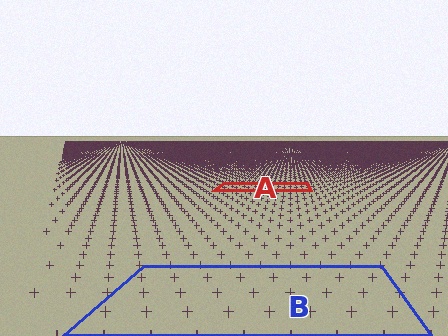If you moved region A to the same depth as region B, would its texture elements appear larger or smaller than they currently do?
They would appear larger. At a closer depth, the same texture elements are projected at a bigger on-screen size.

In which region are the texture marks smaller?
The texture marks are smaller in region A, because it is farther away.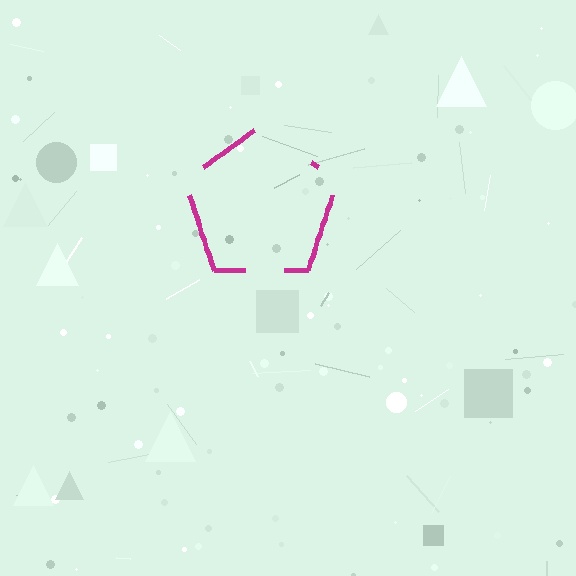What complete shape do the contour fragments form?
The contour fragments form a pentagon.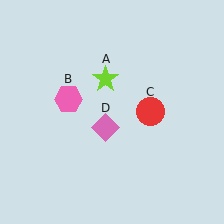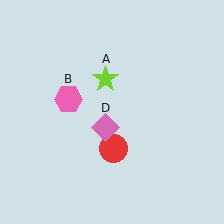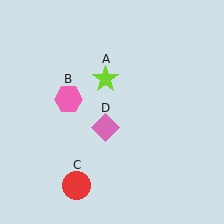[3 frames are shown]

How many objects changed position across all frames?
1 object changed position: red circle (object C).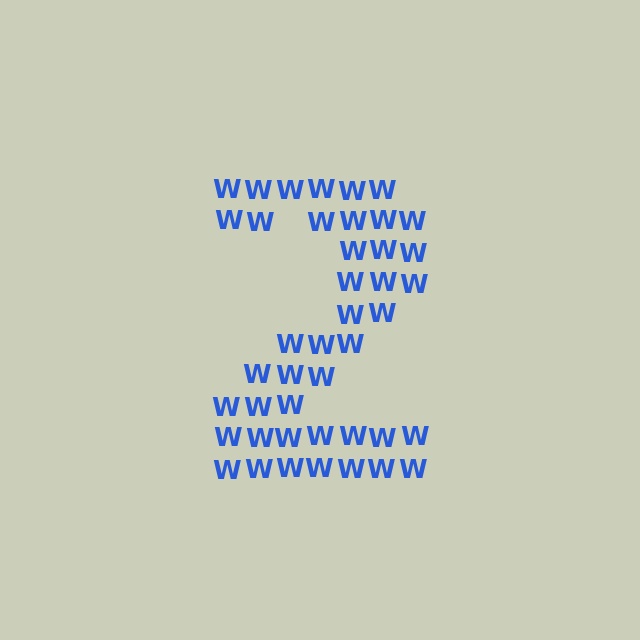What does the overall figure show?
The overall figure shows the digit 2.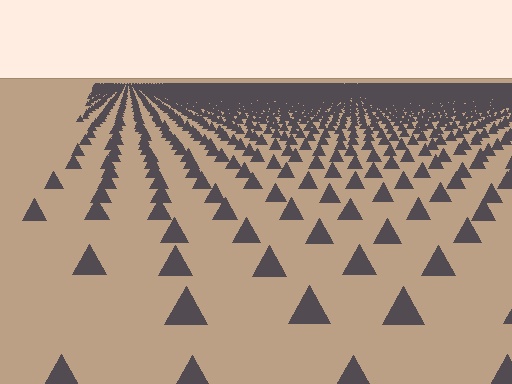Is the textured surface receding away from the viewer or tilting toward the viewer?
The surface is receding away from the viewer. Texture elements get smaller and denser toward the top.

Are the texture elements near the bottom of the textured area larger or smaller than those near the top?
Larger. Near the bottom, elements are closer to the viewer and appear at a bigger on-screen size.